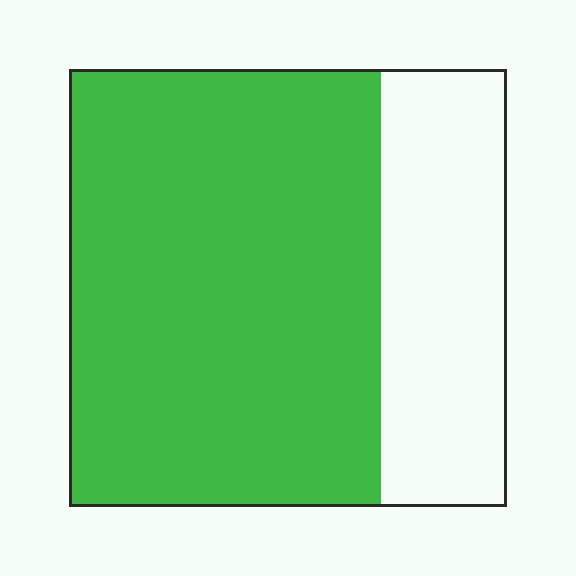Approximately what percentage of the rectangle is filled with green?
Approximately 70%.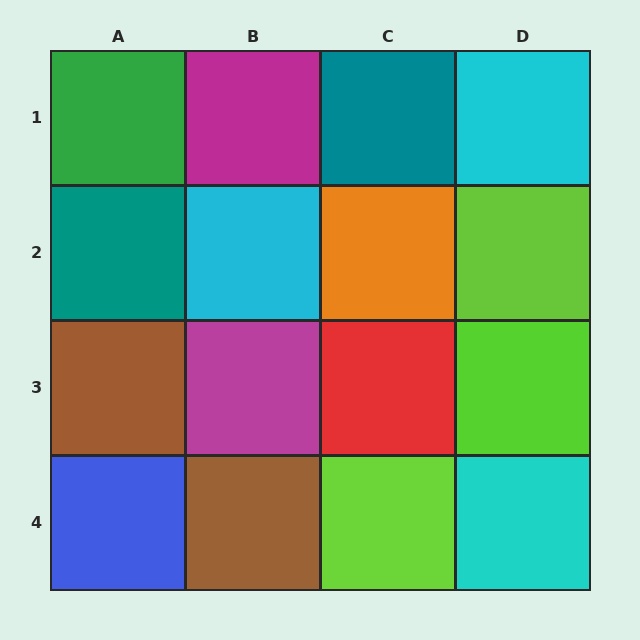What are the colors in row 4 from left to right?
Blue, brown, lime, cyan.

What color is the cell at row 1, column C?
Teal.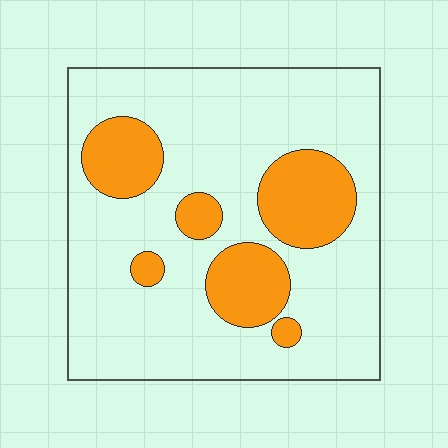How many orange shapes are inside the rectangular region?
6.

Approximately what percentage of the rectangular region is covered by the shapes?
Approximately 25%.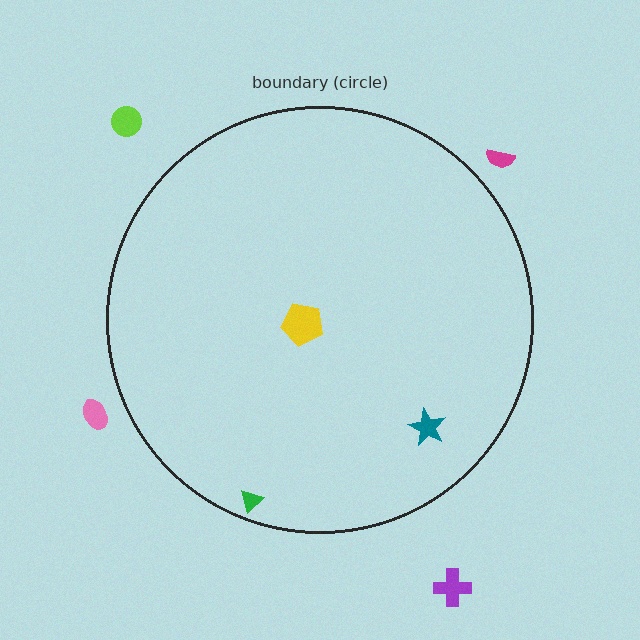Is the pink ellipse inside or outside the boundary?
Outside.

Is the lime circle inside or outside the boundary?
Outside.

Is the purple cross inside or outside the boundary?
Outside.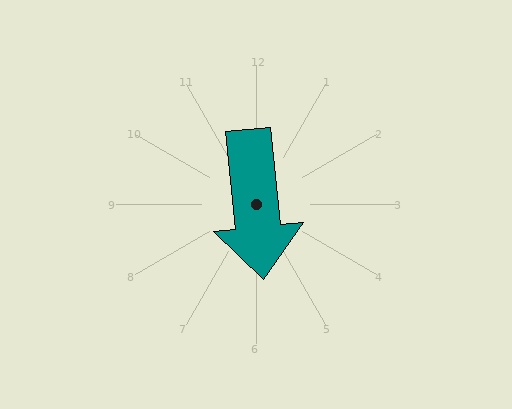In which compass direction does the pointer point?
South.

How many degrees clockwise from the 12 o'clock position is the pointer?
Approximately 174 degrees.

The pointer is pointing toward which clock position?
Roughly 6 o'clock.